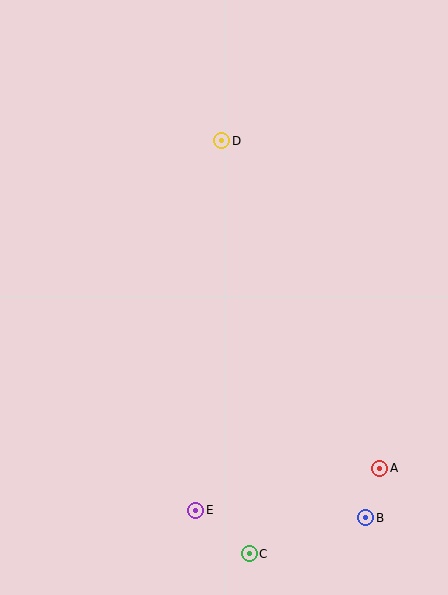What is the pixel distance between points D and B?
The distance between D and B is 404 pixels.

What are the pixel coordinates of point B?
Point B is at (366, 518).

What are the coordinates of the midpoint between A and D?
The midpoint between A and D is at (301, 304).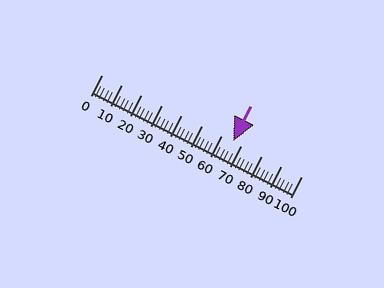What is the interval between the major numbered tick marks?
The major tick marks are spaced 10 units apart.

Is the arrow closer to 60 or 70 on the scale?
The arrow is closer to 70.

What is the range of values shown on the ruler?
The ruler shows values from 0 to 100.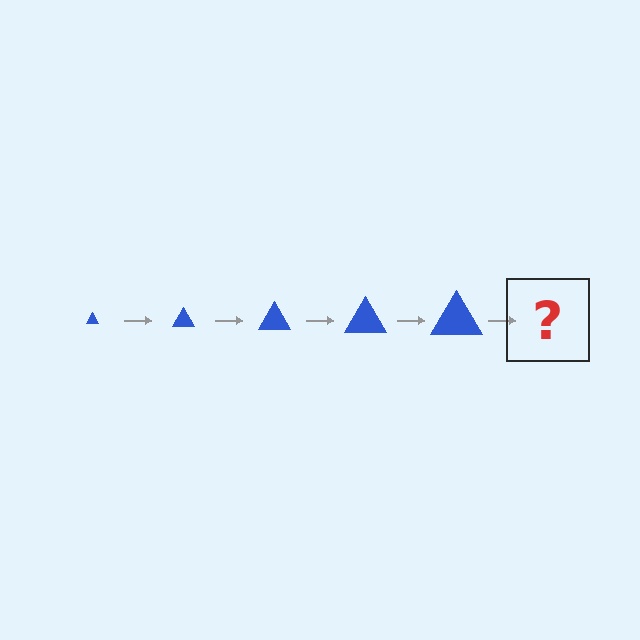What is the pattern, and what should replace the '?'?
The pattern is that the triangle gets progressively larger each step. The '?' should be a blue triangle, larger than the previous one.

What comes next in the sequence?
The next element should be a blue triangle, larger than the previous one.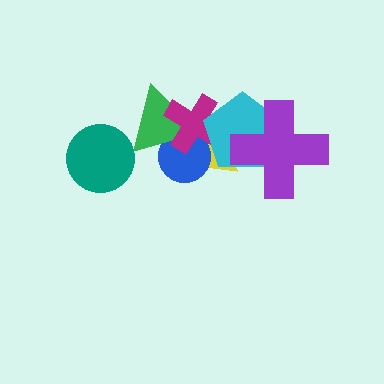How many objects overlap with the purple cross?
2 objects overlap with the purple cross.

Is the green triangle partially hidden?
Yes, it is partially covered by another shape.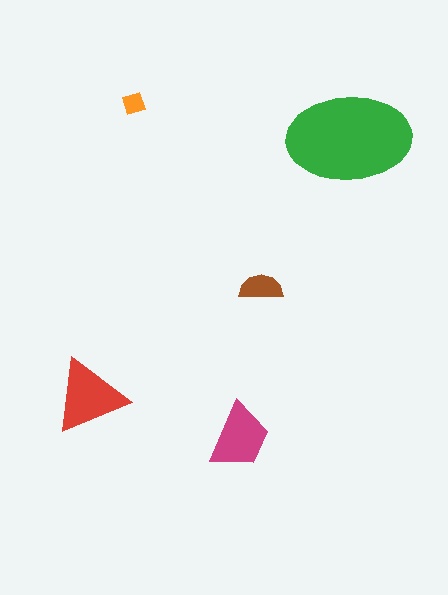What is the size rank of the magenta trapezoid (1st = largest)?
3rd.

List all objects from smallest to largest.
The orange diamond, the brown semicircle, the magenta trapezoid, the red triangle, the green ellipse.